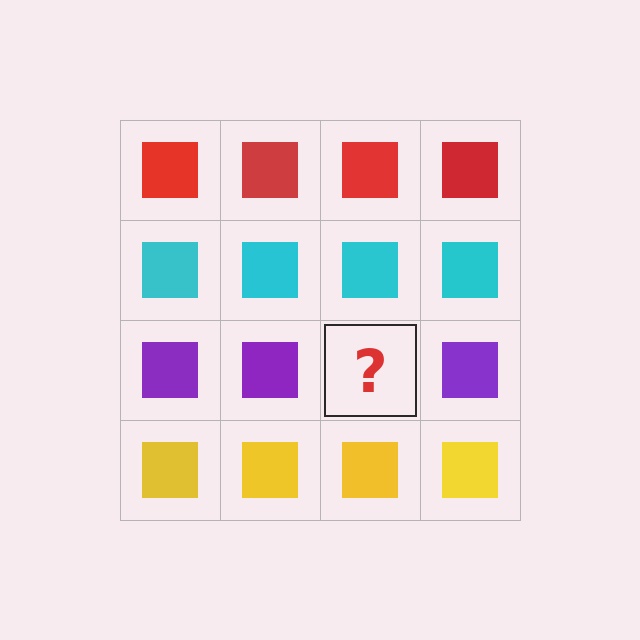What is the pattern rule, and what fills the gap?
The rule is that each row has a consistent color. The gap should be filled with a purple square.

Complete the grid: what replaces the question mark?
The question mark should be replaced with a purple square.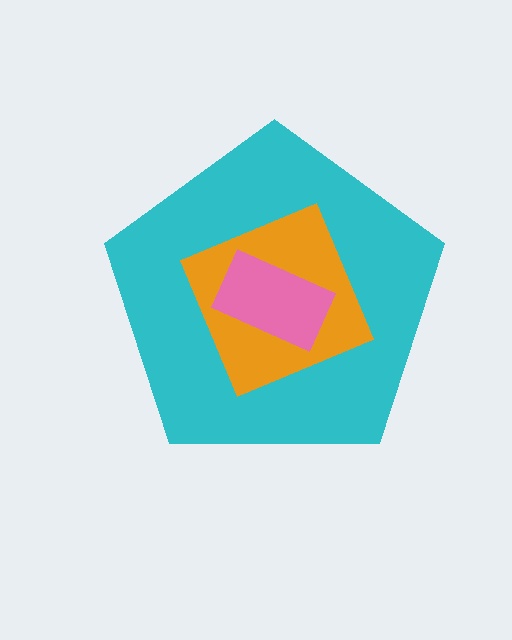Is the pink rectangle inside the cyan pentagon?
Yes.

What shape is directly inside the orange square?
The pink rectangle.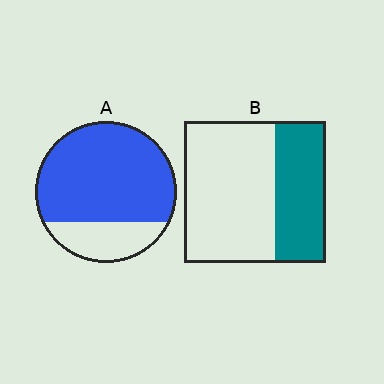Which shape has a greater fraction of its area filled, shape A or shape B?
Shape A.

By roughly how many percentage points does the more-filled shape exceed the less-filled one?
By roughly 40 percentage points (A over B).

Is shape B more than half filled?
No.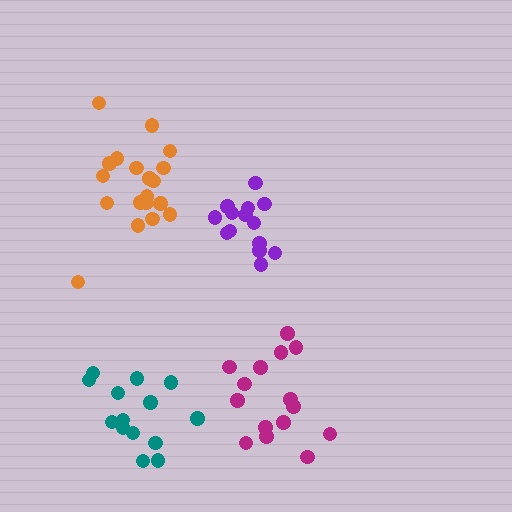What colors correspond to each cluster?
The clusters are colored: orange, teal, purple, magenta.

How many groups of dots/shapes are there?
There are 4 groups.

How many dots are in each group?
Group 1: 19 dots, Group 2: 14 dots, Group 3: 14 dots, Group 4: 15 dots (62 total).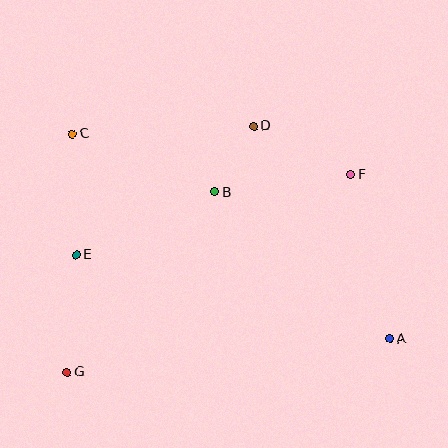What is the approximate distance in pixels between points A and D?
The distance between A and D is approximately 252 pixels.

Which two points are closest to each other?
Points B and D are closest to each other.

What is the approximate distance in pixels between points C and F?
The distance between C and F is approximately 281 pixels.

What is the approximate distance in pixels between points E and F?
The distance between E and F is approximately 286 pixels.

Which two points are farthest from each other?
Points A and C are farthest from each other.